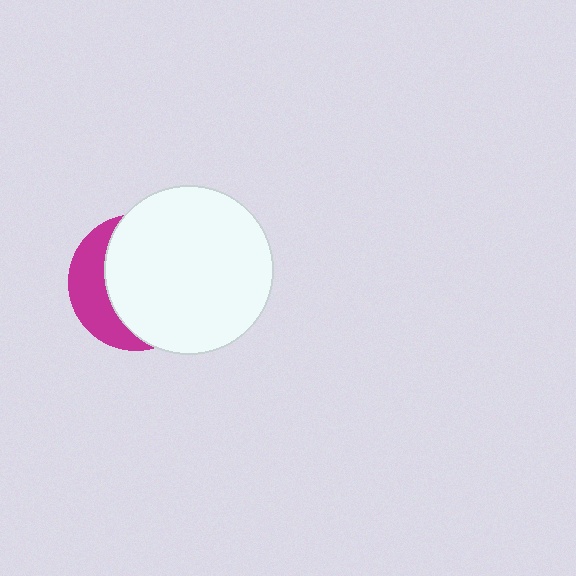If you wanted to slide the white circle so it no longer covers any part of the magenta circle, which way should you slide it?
Slide it right — that is the most direct way to separate the two shapes.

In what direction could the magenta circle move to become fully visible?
The magenta circle could move left. That would shift it out from behind the white circle entirely.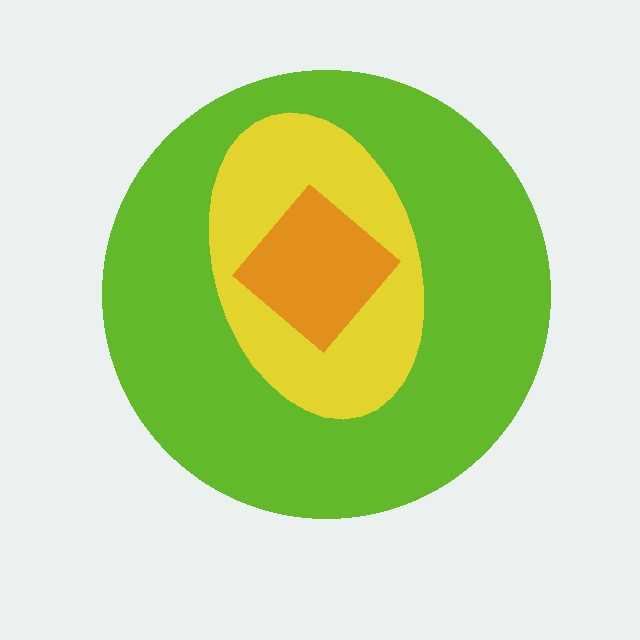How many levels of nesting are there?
3.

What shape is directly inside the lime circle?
The yellow ellipse.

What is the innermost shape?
The orange diamond.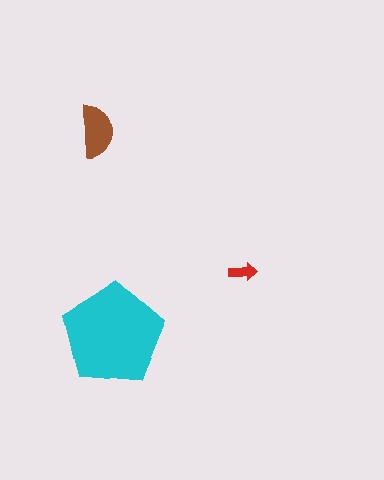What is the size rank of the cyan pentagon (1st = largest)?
1st.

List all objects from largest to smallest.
The cyan pentagon, the brown semicircle, the red arrow.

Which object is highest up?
The brown semicircle is topmost.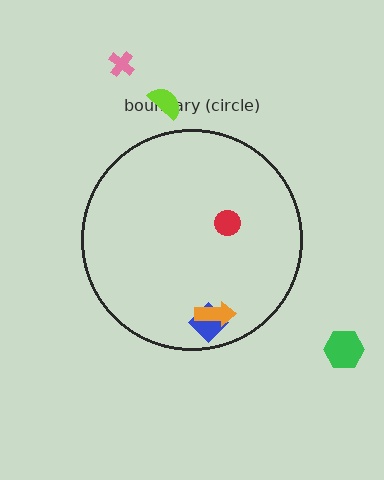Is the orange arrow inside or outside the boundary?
Inside.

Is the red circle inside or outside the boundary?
Inside.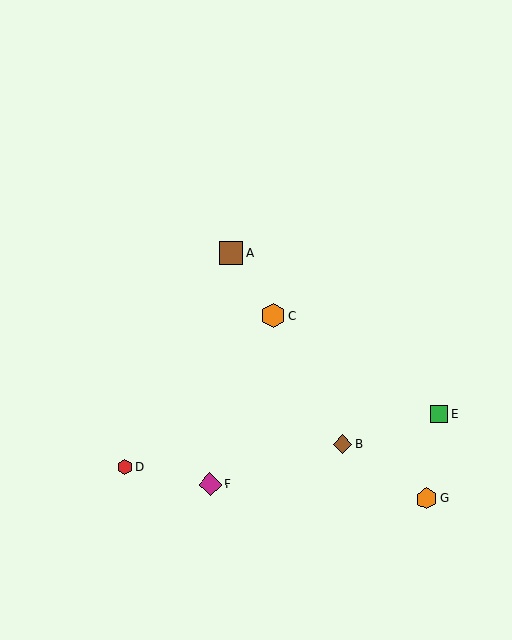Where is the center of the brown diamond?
The center of the brown diamond is at (343, 444).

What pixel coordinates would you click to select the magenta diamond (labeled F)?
Click at (210, 484) to select the magenta diamond F.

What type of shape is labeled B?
Shape B is a brown diamond.